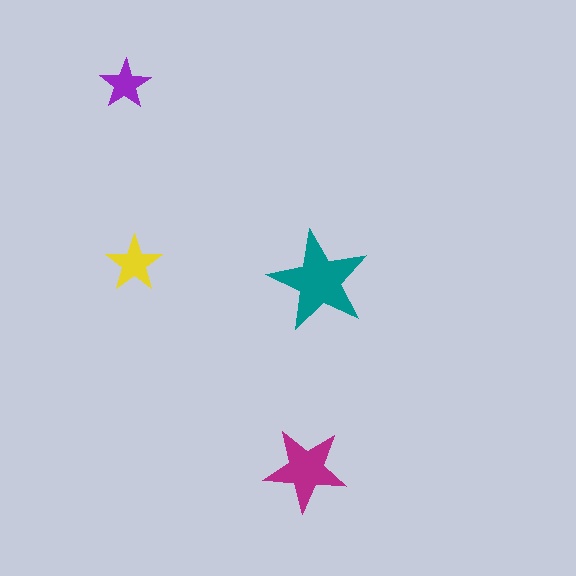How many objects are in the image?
There are 4 objects in the image.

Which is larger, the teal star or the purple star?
The teal one.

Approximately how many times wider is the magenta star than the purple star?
About 1.5 times wider.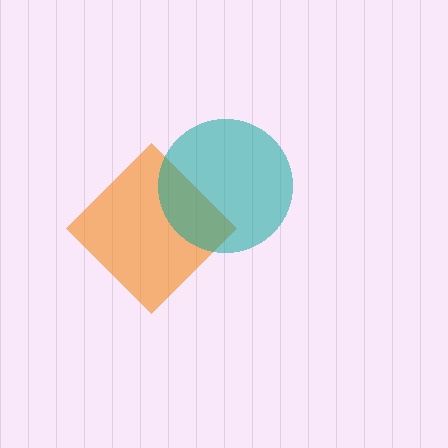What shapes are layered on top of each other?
The layered shapes are: an orange diamond, a teal circle.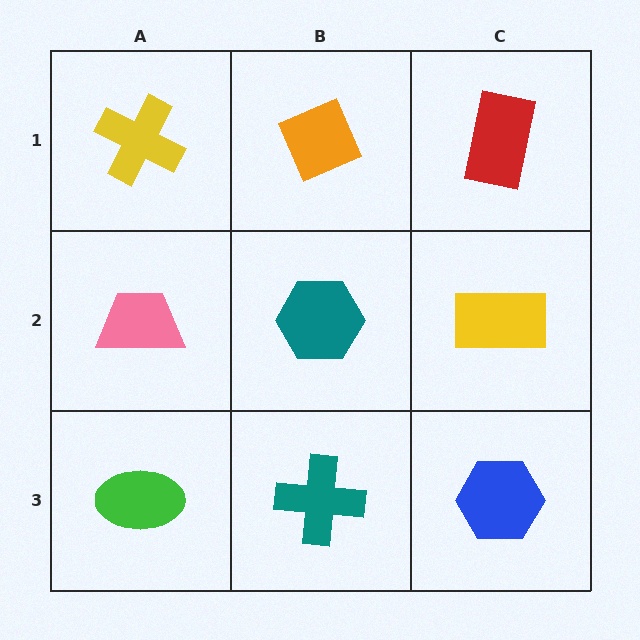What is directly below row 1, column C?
A yellow rectangle.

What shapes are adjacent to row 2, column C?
A red rectangle (row 1, column C), a blue hexagon (row 3, column C), a teal hexagon (row 2, column B).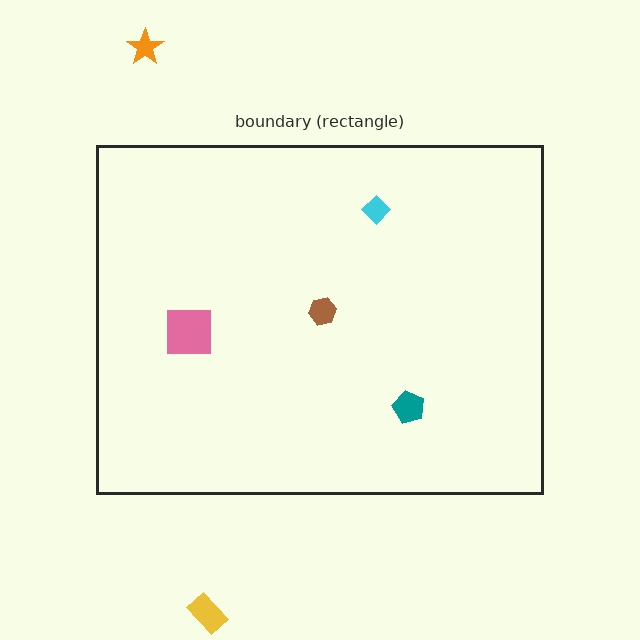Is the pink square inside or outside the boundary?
Inside.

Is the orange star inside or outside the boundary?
Outside.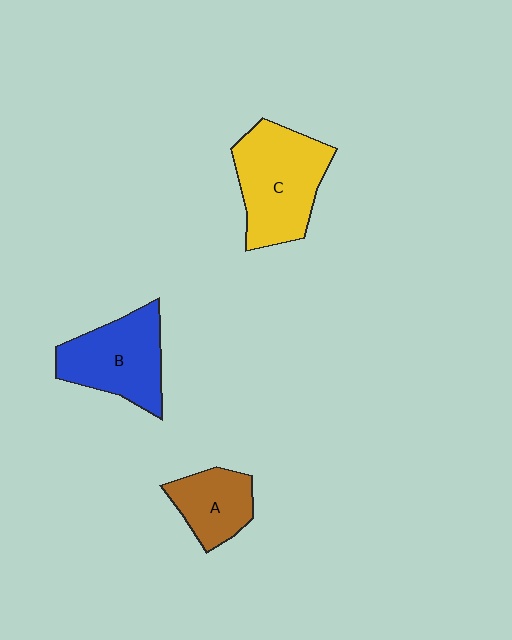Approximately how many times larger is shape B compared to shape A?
Approximately 1.5 times.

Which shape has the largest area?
Shape C (yellow).